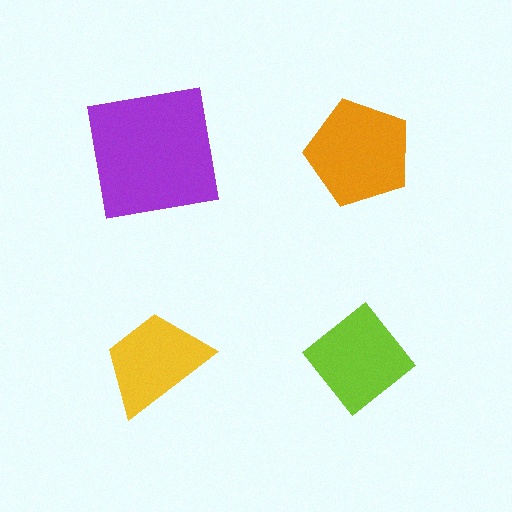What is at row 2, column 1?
A yellow trapezoid.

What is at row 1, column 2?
An orange pentagon.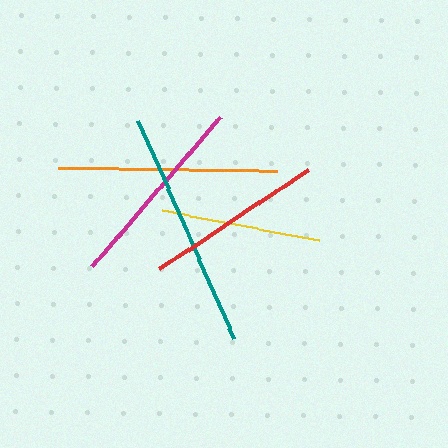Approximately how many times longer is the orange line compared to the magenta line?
The orange line is approximately 1.1 times the length of the magenta line.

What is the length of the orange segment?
The orange segment is approximately 219 pixels long.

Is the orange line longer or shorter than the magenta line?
The orange line is longer than the magenta line.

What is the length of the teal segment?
The teal segment is approximately 238 pixels long.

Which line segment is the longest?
The teal line is the longest at approximately 238 pixels.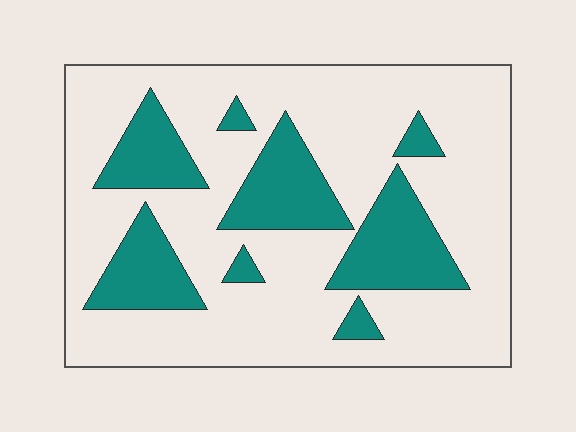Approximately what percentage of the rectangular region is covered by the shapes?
Approximately 25%.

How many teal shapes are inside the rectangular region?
8.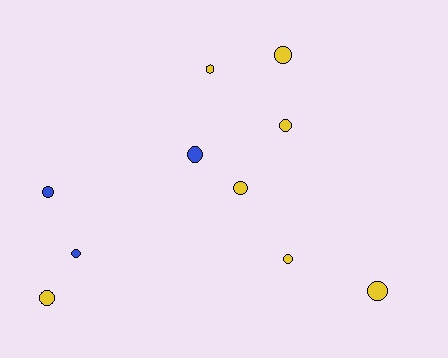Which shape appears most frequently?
Circle, with 9 objects.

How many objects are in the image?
There are 10 objects.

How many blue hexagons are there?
There are no blue hexagons.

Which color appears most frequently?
Yellow, with 7 objects.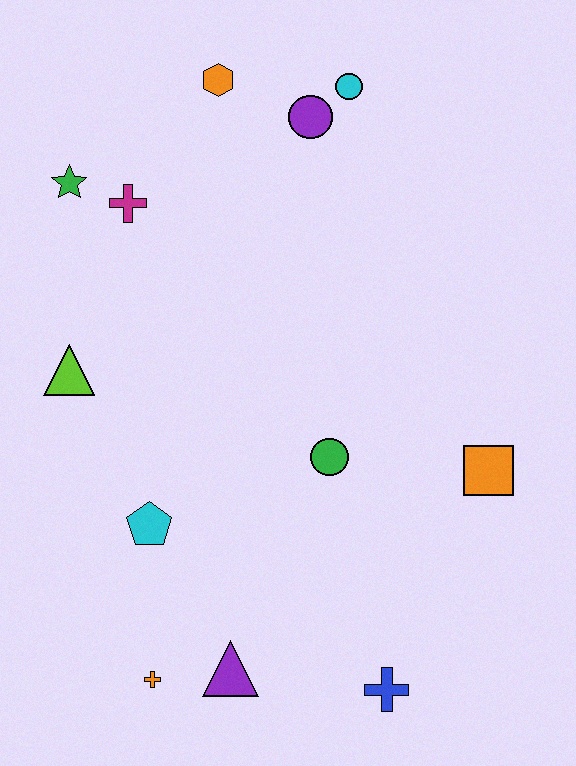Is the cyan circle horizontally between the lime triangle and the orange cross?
No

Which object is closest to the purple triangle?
The orange cross is closest to the purple triangle.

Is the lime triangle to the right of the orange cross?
No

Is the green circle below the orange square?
No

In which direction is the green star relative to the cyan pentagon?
The green star is above the cyan pentagon.